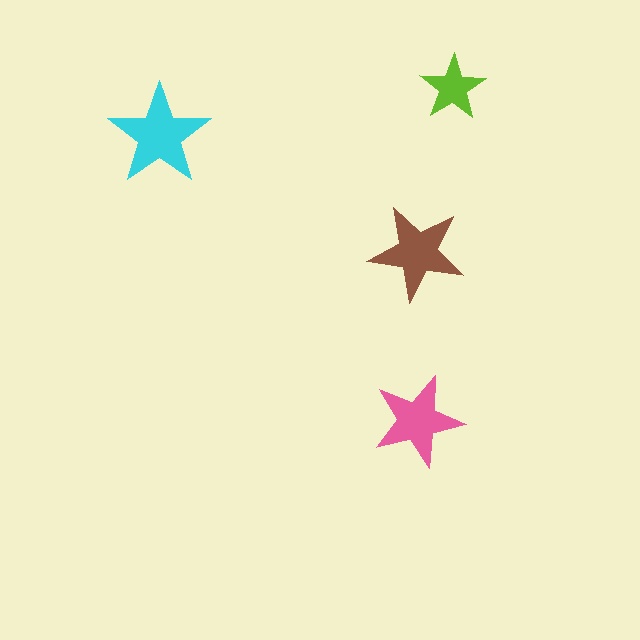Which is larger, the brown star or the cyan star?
The cyan one.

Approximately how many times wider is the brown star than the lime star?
About 1.5 times wider.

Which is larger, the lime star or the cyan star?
The cyan one.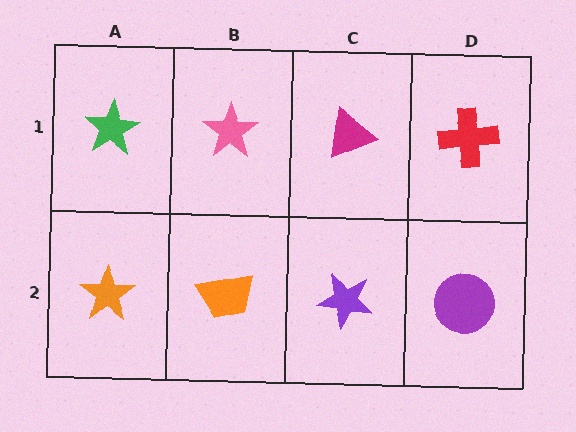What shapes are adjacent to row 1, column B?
An orange trapezoid (row 2, column B), a green star (row 1, column A), a magenta triangle (row 1, column C).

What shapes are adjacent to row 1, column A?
An orange star (row 2, column A), a pink star (row 1, column B).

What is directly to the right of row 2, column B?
A purple star.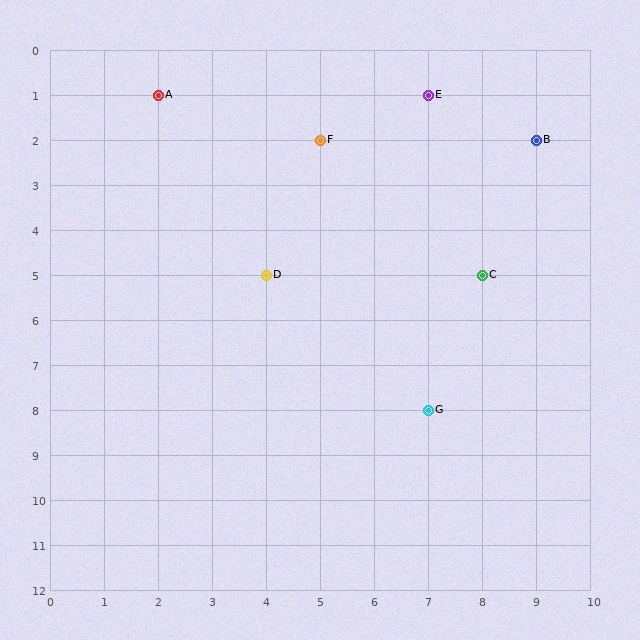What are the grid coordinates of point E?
Point E is at grid coordinates (7, 1).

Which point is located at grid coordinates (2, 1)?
Point A is at (2, 1).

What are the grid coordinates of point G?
Point G is at grid coordinates (7, 8).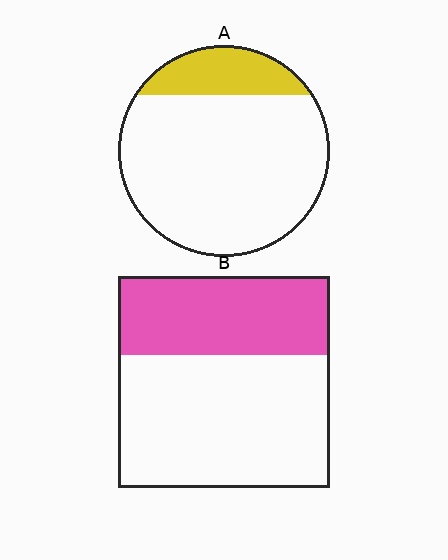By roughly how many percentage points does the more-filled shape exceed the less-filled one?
By roughly 20 percentage points (B over A).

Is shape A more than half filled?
No.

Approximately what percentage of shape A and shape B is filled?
A is approximately 20% and B is approximately 35%.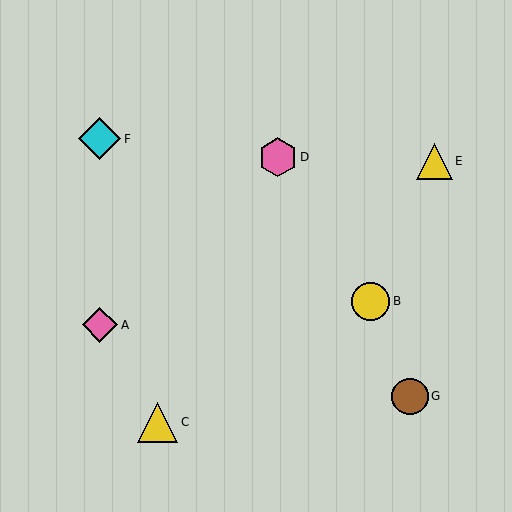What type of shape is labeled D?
Shape D is a pink hexagon.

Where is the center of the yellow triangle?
The center of the yellow triangle is at (435, 161).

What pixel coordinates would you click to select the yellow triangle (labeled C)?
Click at (158, 422) to select the yellow triangle C.